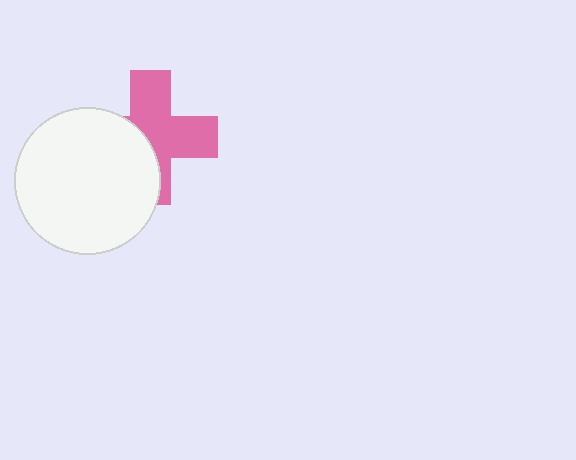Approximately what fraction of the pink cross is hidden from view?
Roughly 42% of the pink cross is hidden behind the white circle.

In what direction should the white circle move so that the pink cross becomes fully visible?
The white circle should move left. That is the shortest direction to clear the overlap and leave the pink cross fully visible.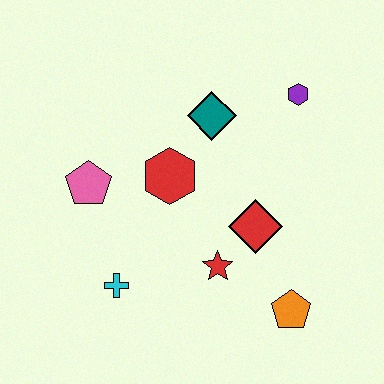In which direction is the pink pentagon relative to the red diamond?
The pink pentagon is to the left of the red diamond.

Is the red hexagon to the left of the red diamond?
Yes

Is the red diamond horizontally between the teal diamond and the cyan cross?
No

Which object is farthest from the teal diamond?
The orange pentagon is farthest from the teal diamond.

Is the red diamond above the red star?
Yes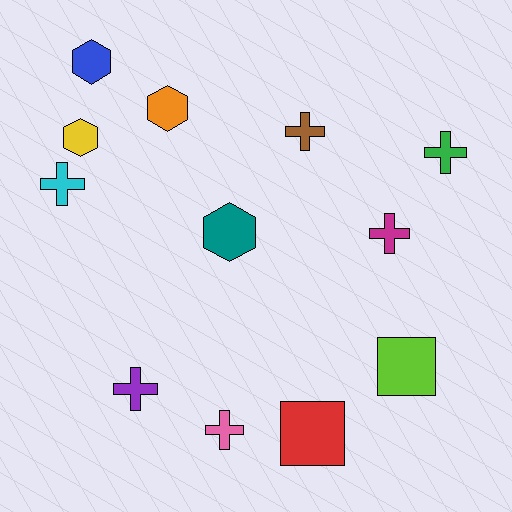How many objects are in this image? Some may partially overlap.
There are 12 objects.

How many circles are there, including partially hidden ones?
There are no circles.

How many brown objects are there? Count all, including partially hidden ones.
There is 1 brown object.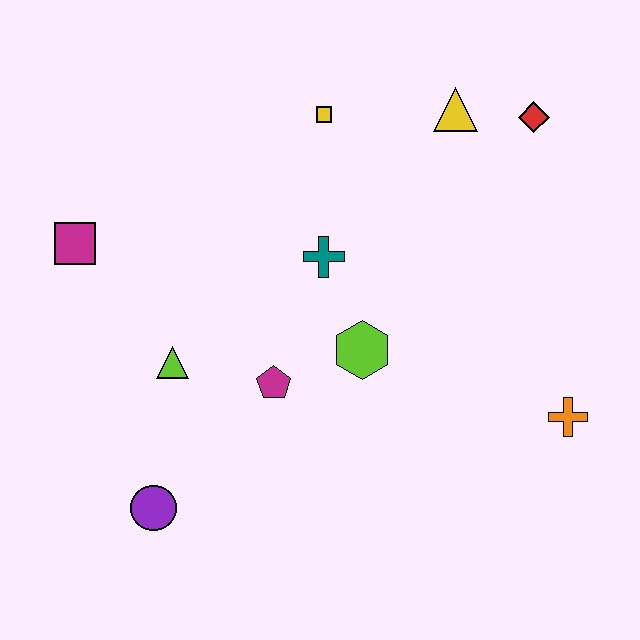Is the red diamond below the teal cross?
No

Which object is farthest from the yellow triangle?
The purple circle is farthest from the yellow triangle.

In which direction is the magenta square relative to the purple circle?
The magenta square is above the purple circle.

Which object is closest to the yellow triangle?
The red diamond is closest to the yellow triangle.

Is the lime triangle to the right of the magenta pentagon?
No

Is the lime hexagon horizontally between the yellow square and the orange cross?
Yes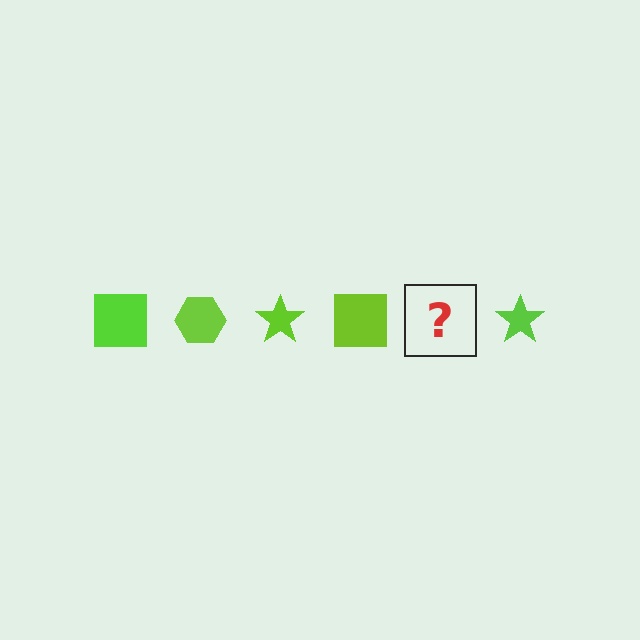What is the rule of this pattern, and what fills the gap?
The rule is that the pattern cycles through square, hexagon, star shapes in lime. The gap should be filled with a lime hexagon.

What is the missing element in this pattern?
The missing element is a lime hexagon.